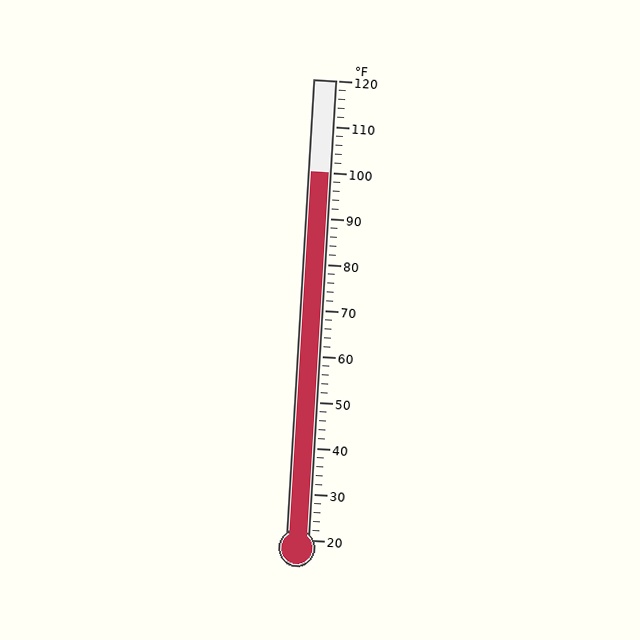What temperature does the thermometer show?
The thermometer shows approximately 100°F.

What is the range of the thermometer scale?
The thermometer scale ranges from 20°F to 120°F.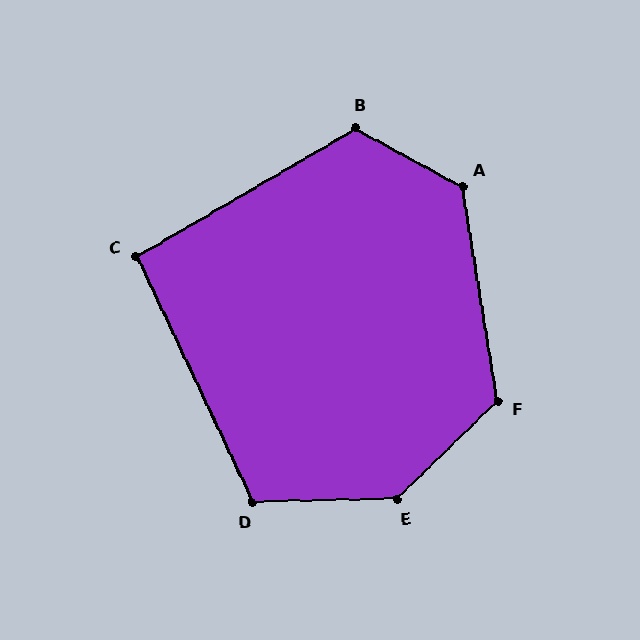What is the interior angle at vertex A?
Approximately 128 degrees (obtuse).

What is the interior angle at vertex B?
Approximately 121 degrees (obtuse).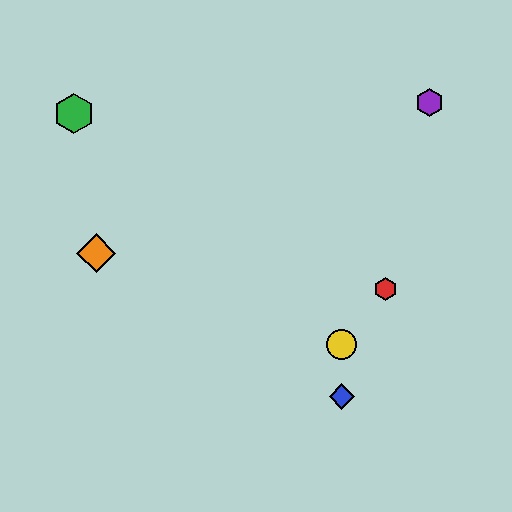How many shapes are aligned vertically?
2 shapes (the blue diamond, the yellow circle) are aligned vertically.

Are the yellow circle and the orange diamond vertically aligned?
No, the yellow circle is at x≈342 and the orange diamond is at x≈96.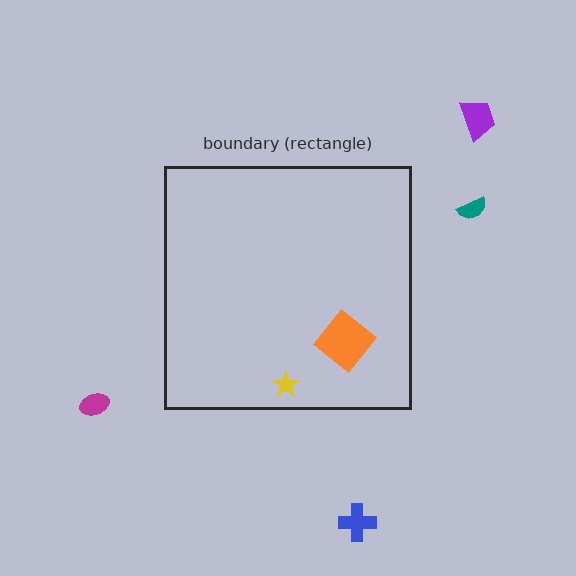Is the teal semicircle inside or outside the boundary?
Outside.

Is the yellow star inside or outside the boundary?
Inside.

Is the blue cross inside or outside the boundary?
Outside.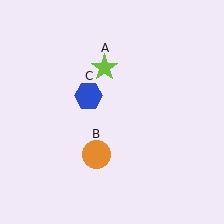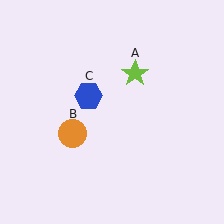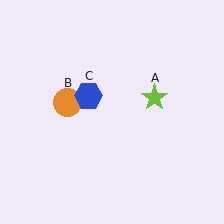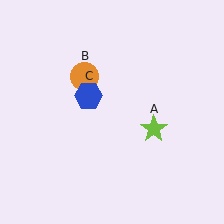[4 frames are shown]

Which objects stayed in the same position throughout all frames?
Blue hexagon (object C) remained stationary.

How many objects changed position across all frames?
2 objects changed position: lime star (object A), orange circle (object B).